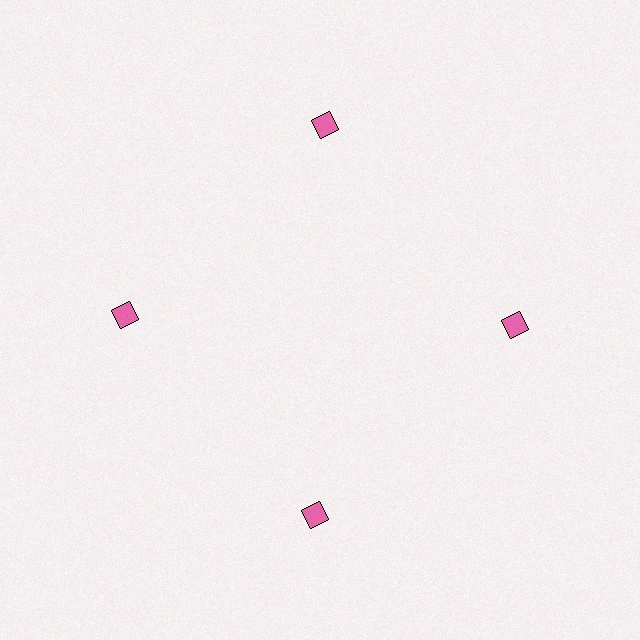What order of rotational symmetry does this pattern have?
This pattern has 4-fold rotational symmetry.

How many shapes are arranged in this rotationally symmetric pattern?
There are 4 shapes, arranged in 4 groups of 1.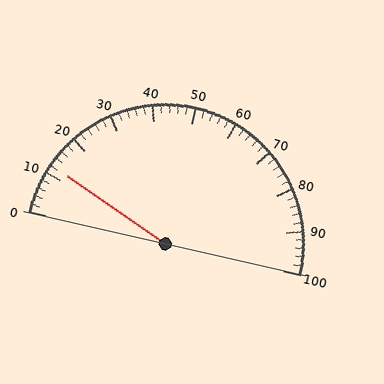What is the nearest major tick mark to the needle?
The nearest major tick mark is 10.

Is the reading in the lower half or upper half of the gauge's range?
The reading is in the lower half of the range (0 to 100).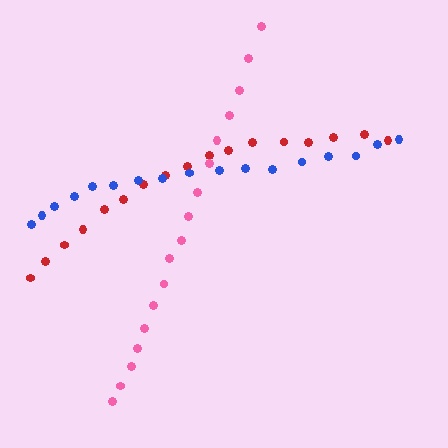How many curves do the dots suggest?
There are 3 distinct paths.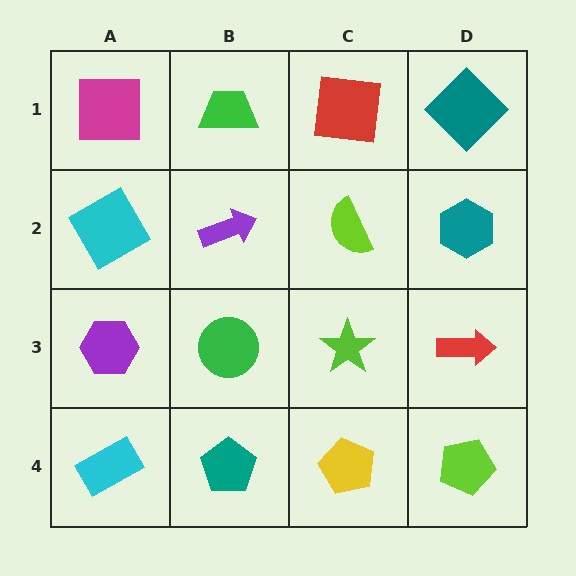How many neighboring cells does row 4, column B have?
3.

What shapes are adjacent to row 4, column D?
A red arrow (row 3, column D), a yellow pentagon (row 4, column C).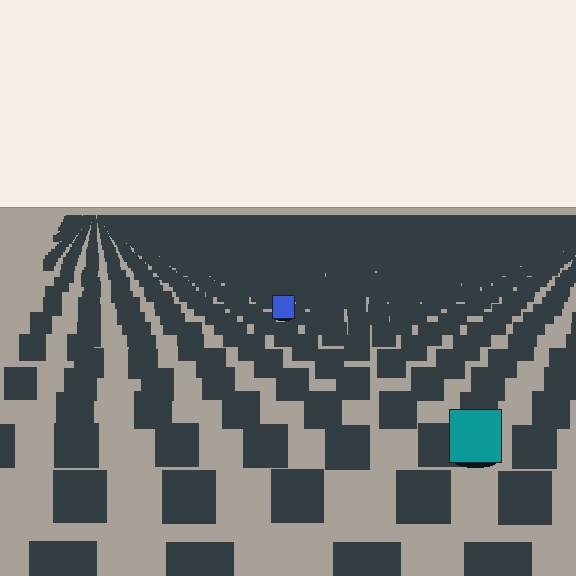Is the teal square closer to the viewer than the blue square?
Yes. The teal square is closer — you can tell from the texture gradient: the ground texture is coarser near it.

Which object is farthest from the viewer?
The blue square is farthest from the viewer. It appears smaller and the ground texture around it is denser.